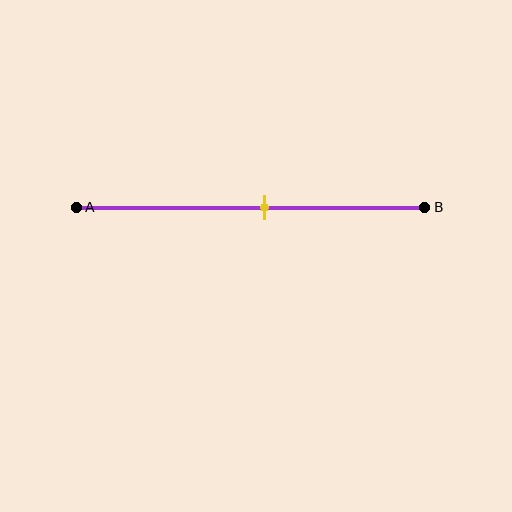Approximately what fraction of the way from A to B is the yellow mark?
The yellow mark is approximately 55% of the way from A to B.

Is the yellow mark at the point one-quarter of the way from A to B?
No, the mark is at about 55% from A, not at the 25% one-quarter point.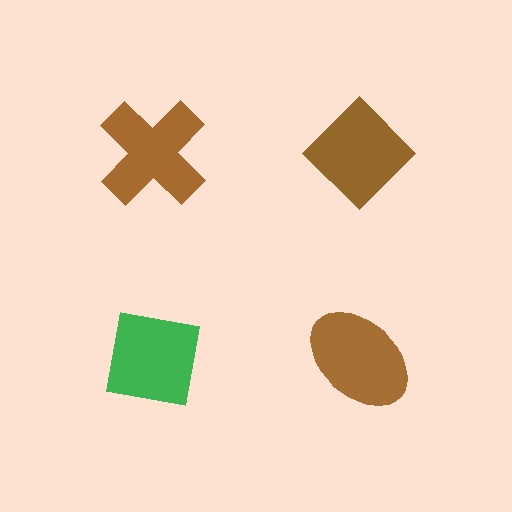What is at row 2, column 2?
A brown ellipse.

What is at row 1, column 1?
A brown cross.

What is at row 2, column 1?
A green square.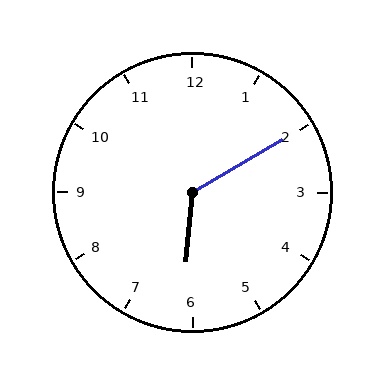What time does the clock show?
6:10.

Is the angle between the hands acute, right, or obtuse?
It is obtuse.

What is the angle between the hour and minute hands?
Approximately 125 degrees.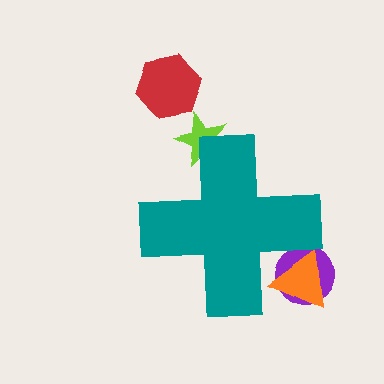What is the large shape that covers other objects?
A teal cross.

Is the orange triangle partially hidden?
Yes, the orange triangle is partially hidden behind the teal cross.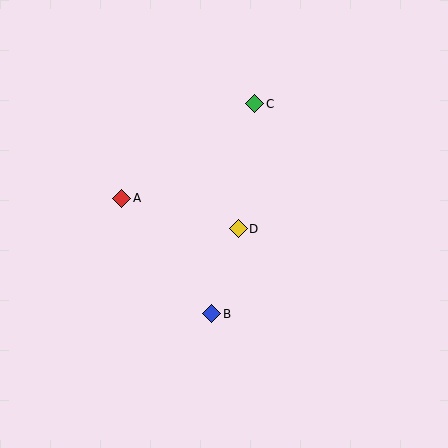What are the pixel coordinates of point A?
Point A is at (122, 198).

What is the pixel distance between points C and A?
The distance between C and A is 163 pixels.